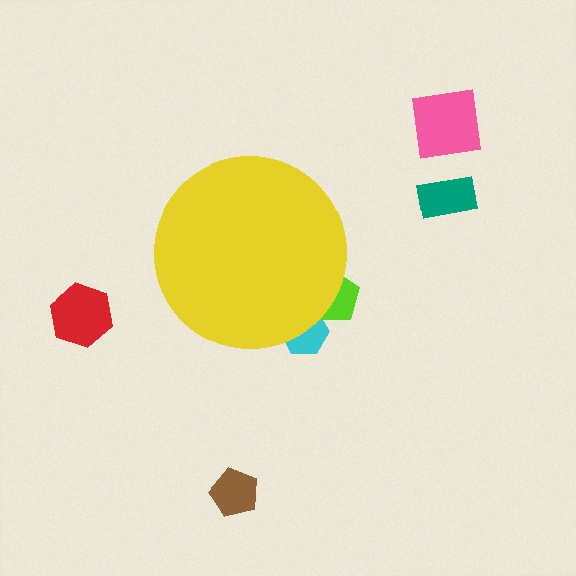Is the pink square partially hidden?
No, the pink square is fully visible.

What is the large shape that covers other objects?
A yellow circle.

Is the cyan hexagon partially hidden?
Yes, the cyan hexagon is partially hidden behind the yellow circle.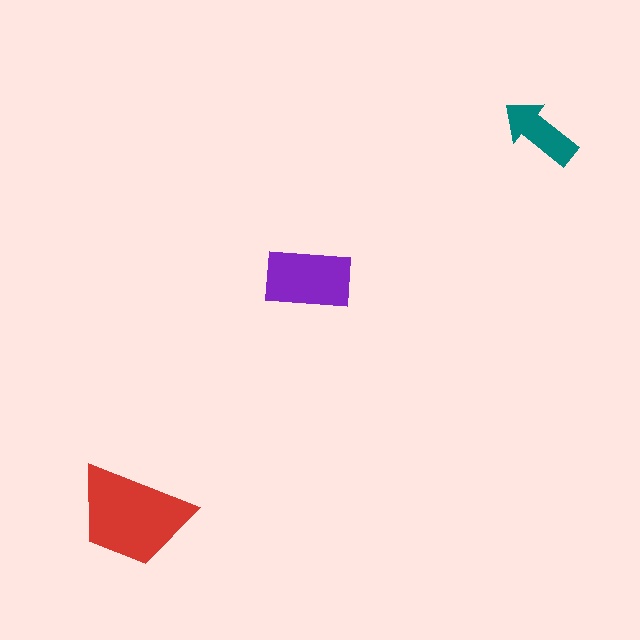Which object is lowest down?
The red trapezoid is bottommost.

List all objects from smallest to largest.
The teal arrow, the purple rectangle, the red trapezoid.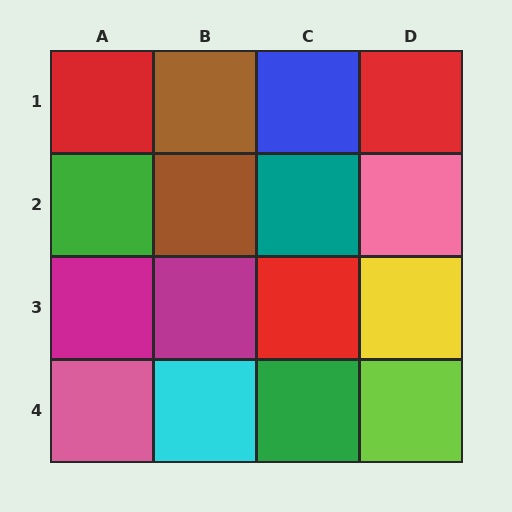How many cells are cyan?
1 cell is cyan.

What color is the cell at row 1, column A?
Red.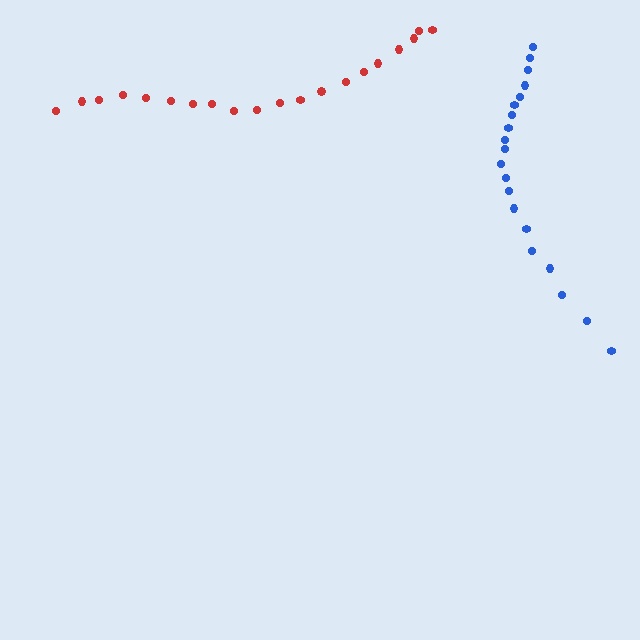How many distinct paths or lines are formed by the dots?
There are 2 distinct paths.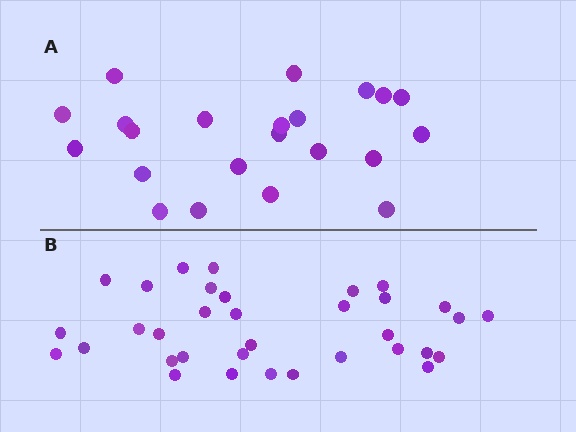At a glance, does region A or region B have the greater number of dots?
Region B (the bottom region) has more dots.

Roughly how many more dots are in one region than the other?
Region B has roughly 12 or so more dots than region A.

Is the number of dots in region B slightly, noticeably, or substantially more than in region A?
Region B has substantially more. The ratio is roughly 1.5 to 1.